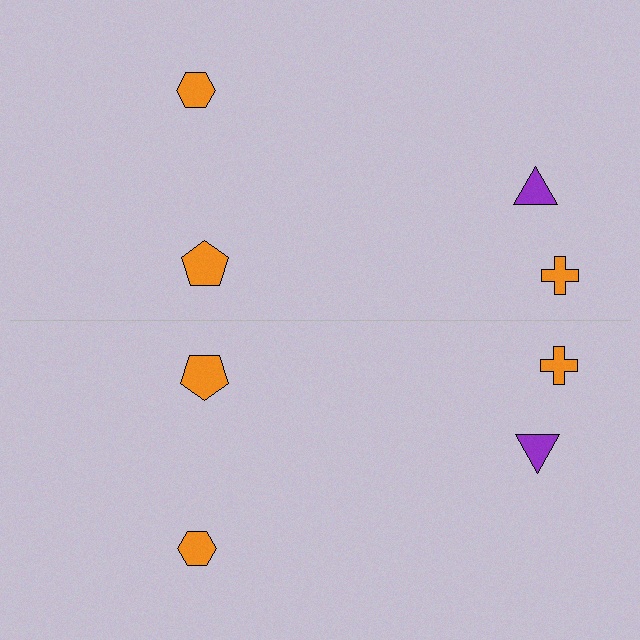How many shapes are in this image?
There are 8 shapes in this image.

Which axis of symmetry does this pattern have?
The pattern has a horizontal axis of symmetry running through the center of the image.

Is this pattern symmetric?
Yes, this pattern has bilateral (reflection) symmetry.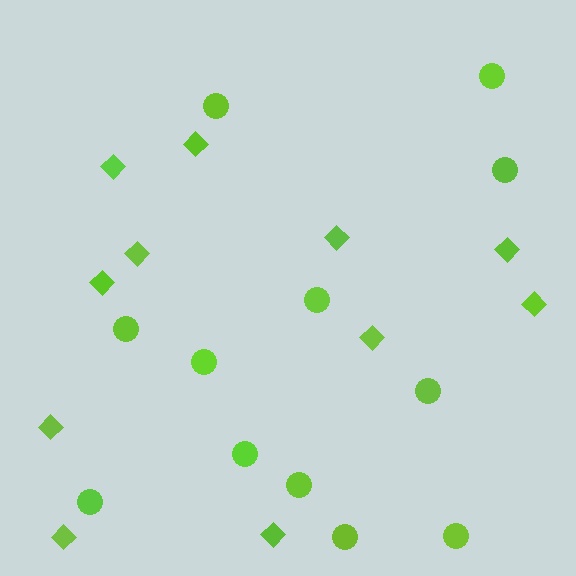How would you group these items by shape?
There are 2 groups: one group of circles (12) and one group of diamonds (11).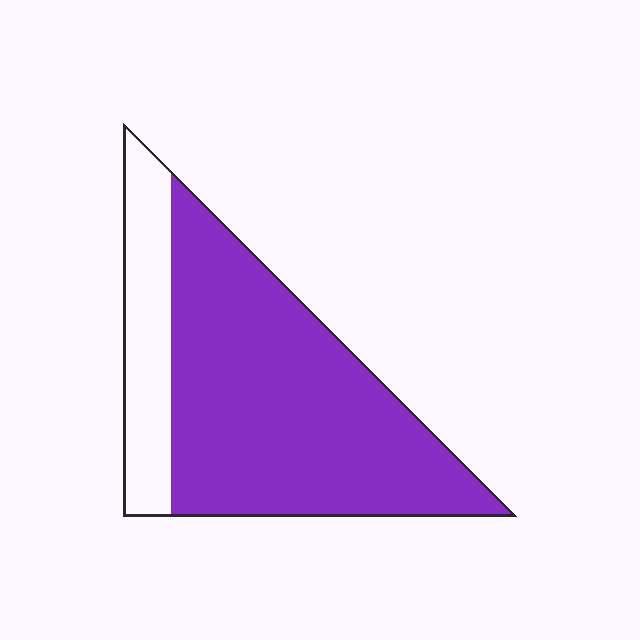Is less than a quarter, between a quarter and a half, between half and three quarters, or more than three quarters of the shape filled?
More than three quarters.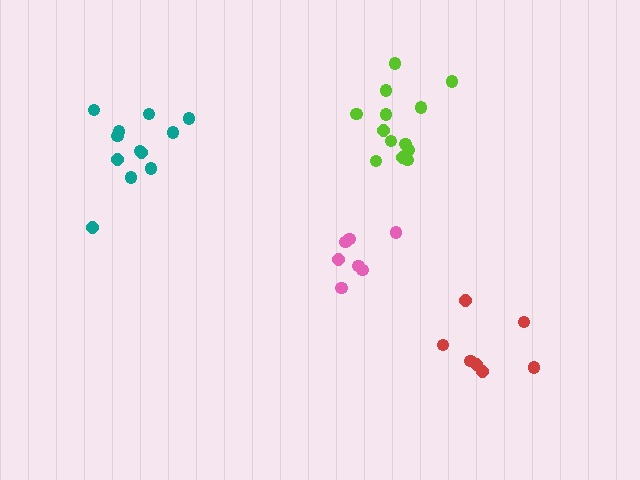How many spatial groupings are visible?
There are 4 spatial groupings.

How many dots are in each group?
Group 1: 7 dots, Group 2: 12 dots, Group 3: 7 dots, Group 4: 13 dots (39 total).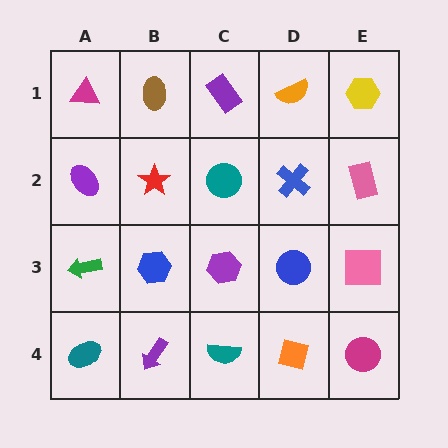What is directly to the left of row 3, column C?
A blue hexagon.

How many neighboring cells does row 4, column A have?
2.